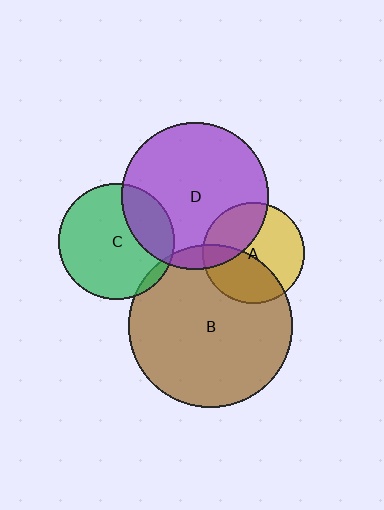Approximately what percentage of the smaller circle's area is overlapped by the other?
Approximately 25%.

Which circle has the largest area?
Circle B (brown).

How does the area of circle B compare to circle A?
Approximately 2.6 times.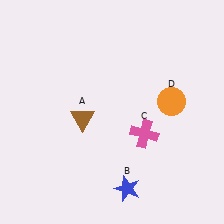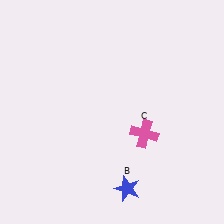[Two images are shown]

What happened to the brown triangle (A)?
The brown triangle (A) was removed in Image 2. It was in the bottom-left area of Image 1.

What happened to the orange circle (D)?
The orange circle (D) was removed in Image 2. It was in the top-right area of Image 1.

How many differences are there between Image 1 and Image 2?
There are 2 differences between the two images.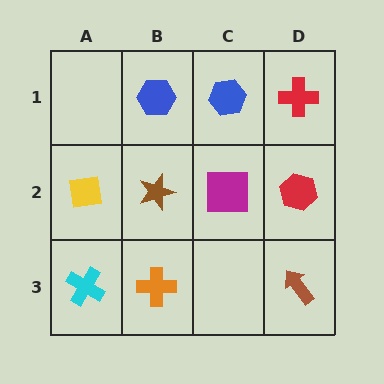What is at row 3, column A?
A cyan cross.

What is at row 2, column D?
A red hexagon.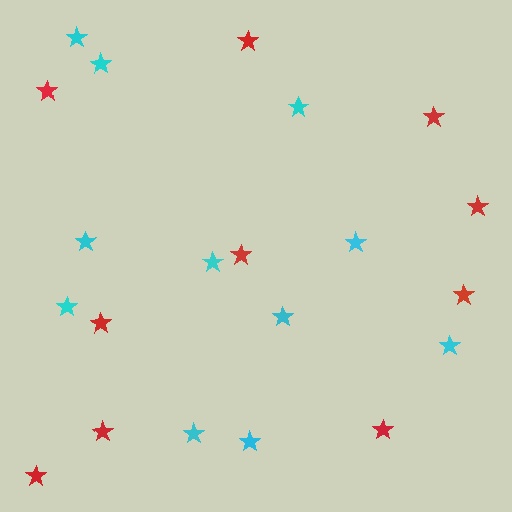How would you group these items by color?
There are 2 groups: one group of cyan stars (11) and one group of red stars (10).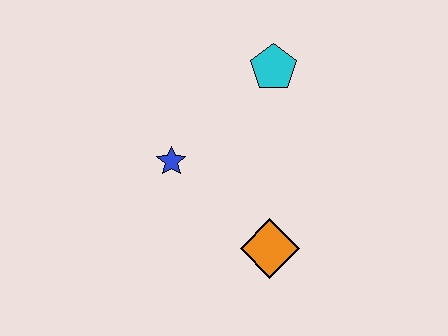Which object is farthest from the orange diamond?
The cyan pentagon is farthest from the orange diamond.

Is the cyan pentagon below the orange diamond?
No